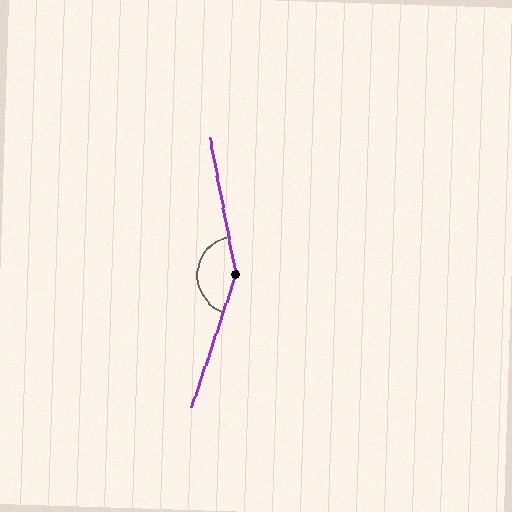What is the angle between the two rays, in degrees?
Approximately 151 degrees.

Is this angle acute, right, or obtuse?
It is obtuse.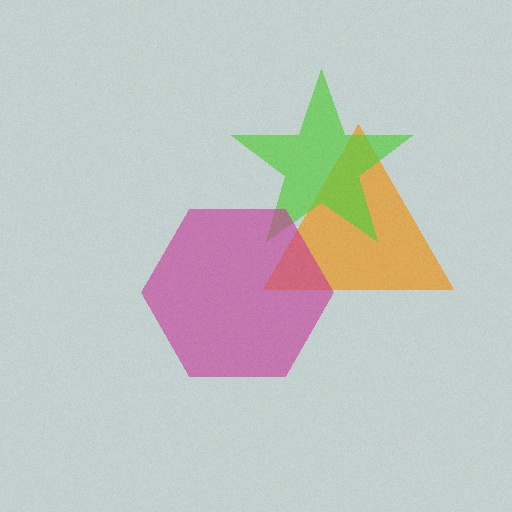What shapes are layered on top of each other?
The layered shapes are: an orange triangle, a lime star, a magenta hexagon.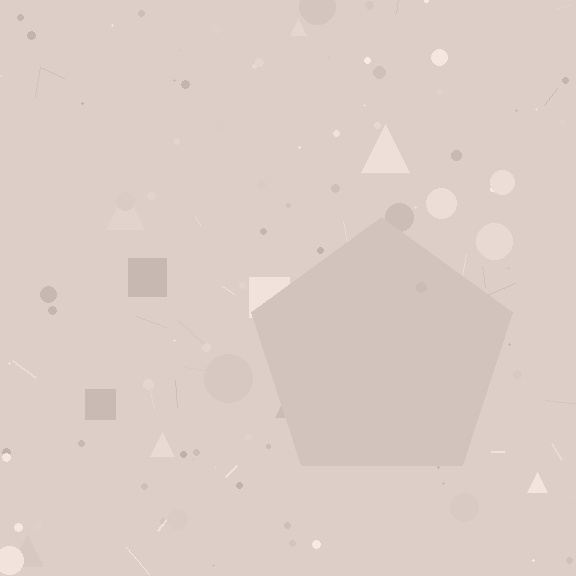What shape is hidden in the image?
A pentagon is hidden in the image.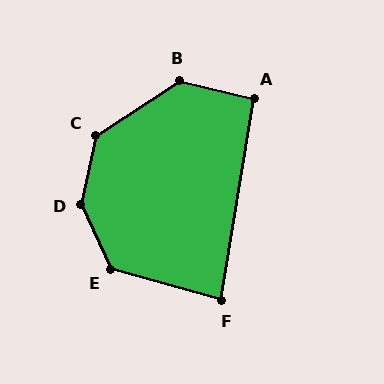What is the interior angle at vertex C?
Approximately 135 degrees (obtuse).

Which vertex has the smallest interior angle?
F, at approximately 84 degrees.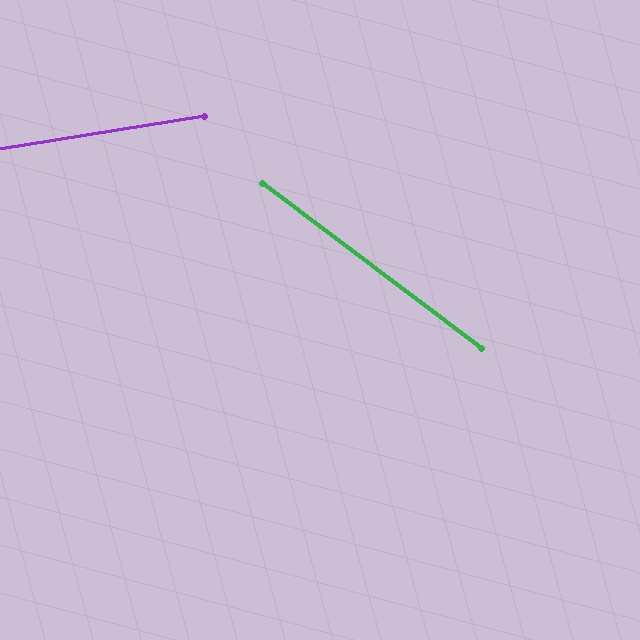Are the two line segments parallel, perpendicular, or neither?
Neither parallel nor perpendicular — they differ by about 46°.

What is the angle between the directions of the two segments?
Approximately 46 degrees.